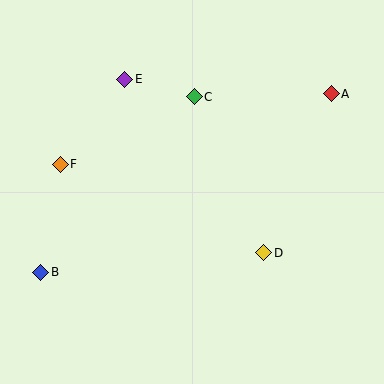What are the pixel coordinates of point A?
Point A is at (331, 94).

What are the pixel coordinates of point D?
Point D is at (264, 253).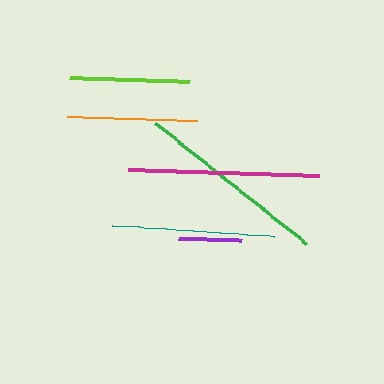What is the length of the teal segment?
The teal segment is approximately 162 pixels long.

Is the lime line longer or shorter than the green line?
The green line is longer than the lime line.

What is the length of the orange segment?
The orange segment is approximately 130 pixels long.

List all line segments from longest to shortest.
From longest to shortest: green, magenta, teal, orange, lime, purple.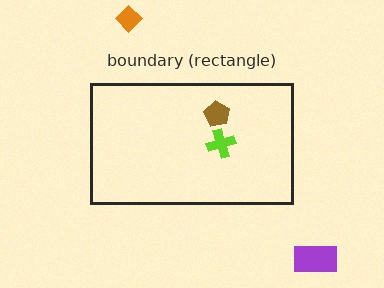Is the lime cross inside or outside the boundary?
Inside.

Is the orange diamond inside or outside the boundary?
Outside.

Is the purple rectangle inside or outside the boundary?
Outside.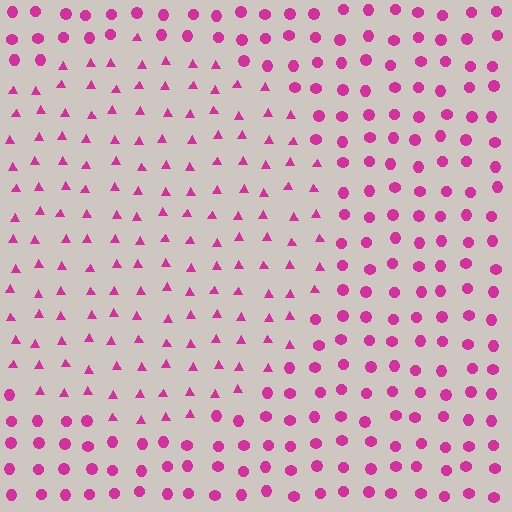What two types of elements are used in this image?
The image uses triangles inside the circle region and circles outside it.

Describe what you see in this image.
The image is filled with small magenta elements arranged in a uniform grid. A circle-shaped region contains triangles, while the surrounding area contains circles. The boundary is defined purely by the change in element shape.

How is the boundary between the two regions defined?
The boundary is defined by a change in element shape: triangles inside vs. circles outside. All elements share the same color and spacing.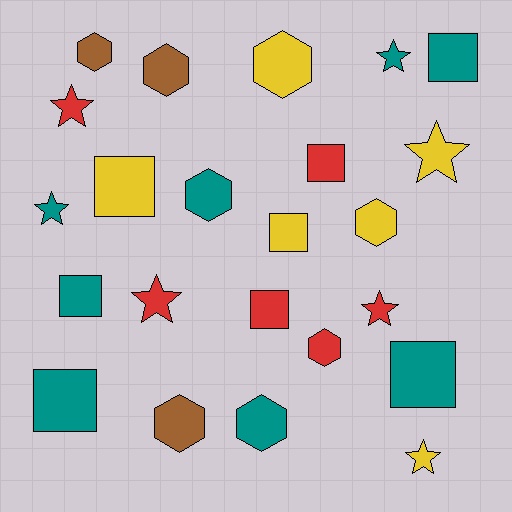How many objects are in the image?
There are 23 objects.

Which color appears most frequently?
Teal, with 8 objects.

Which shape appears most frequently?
Hexagon, with 8 objects.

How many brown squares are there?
There are no brown squares.